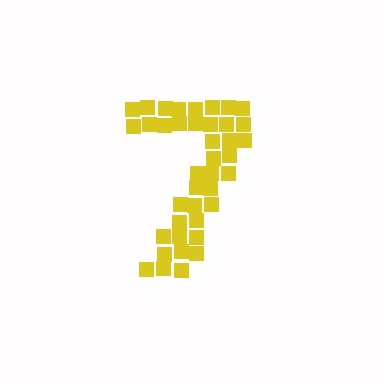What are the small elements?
The small elements are squares.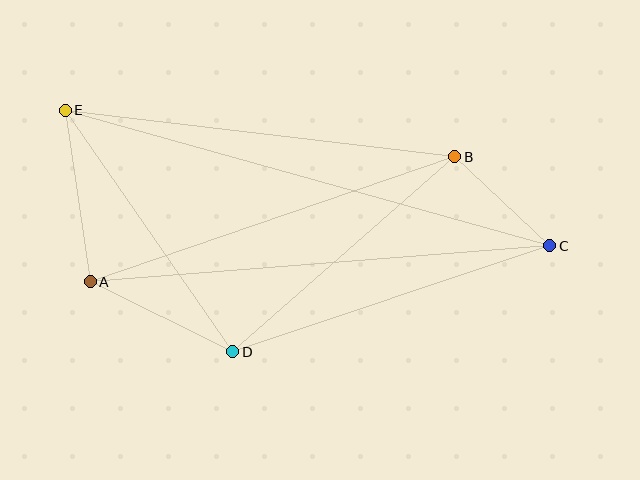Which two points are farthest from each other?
Points C and E are farthest from each other.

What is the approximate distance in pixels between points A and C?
The distance between A and C is approximately 461 pixels.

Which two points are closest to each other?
Points B and C are closest to each other.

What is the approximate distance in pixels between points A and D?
The distance between A and D is approximately 159 pixels.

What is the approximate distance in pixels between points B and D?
The distance between B and D is approximately 295 pixels.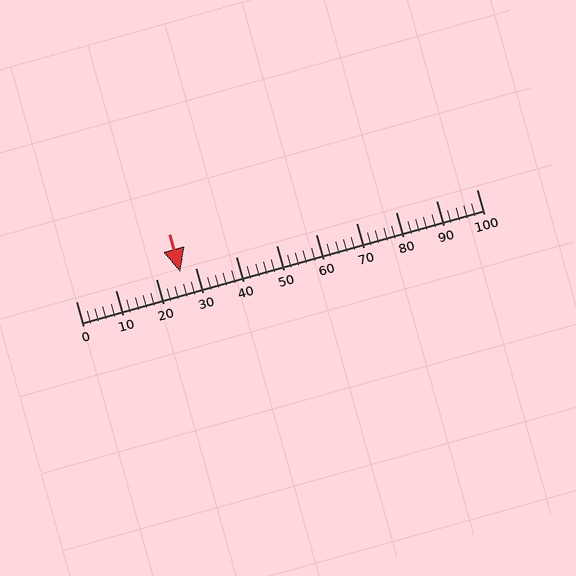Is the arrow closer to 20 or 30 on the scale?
The arrow is closer to 30.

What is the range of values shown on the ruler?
The ruler shows values from 0 to 100.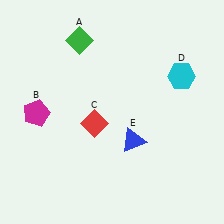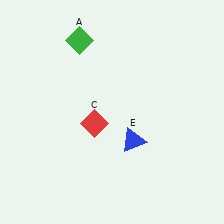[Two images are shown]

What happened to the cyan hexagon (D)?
The cyan hexagon (D) was removed in Image 2. It was in the top-right area of Image 1.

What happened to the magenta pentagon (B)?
The magenta pentagon (B) was removed in Image 2. It was in the bottom-left area of Image 1.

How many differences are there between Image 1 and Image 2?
There are 2 differences between the two images.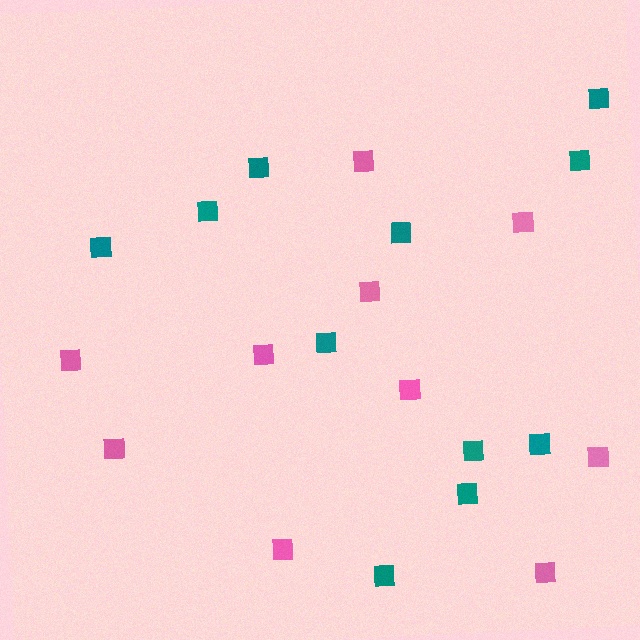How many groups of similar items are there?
There are 2 groups: one group of pink squares (10) and one group of teal squares (11).